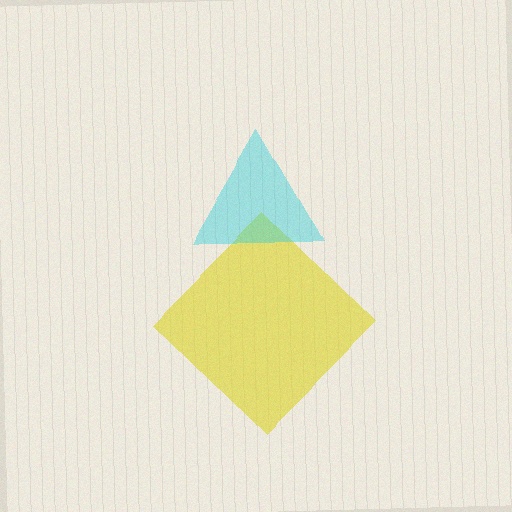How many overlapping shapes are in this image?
There are 2 overlapping shapes in the image.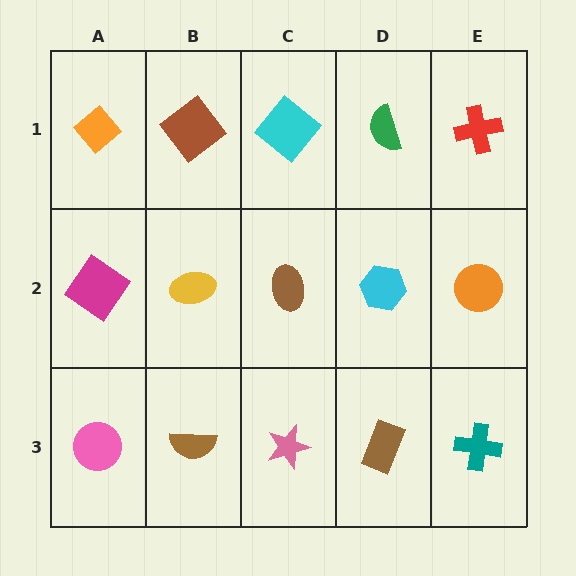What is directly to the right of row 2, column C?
A cyan hexagon.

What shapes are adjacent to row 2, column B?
A brown diamond (row 1, column B), a brown semicircle (row 3, column B), a magenta diamond (row 2, column A), a brown ellipse (row 2, column C).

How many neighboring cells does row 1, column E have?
2.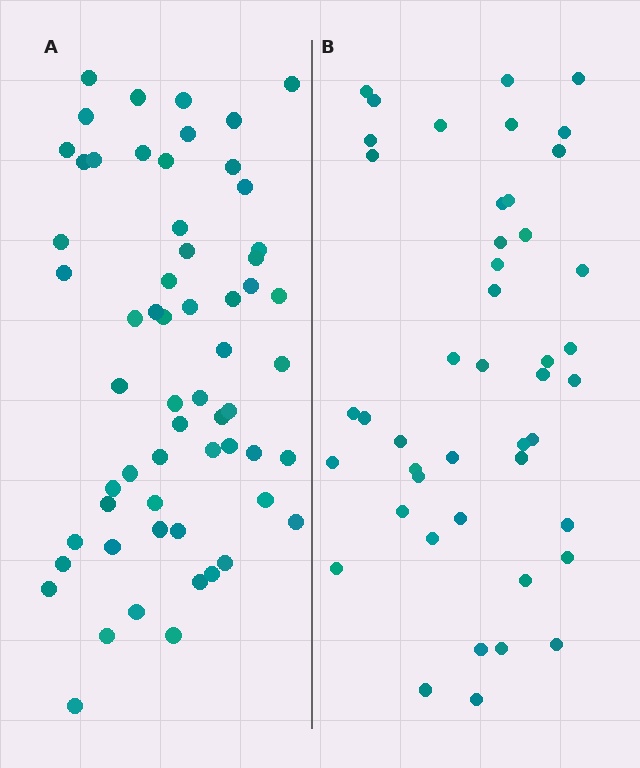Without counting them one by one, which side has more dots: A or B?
Region A (the left region) has more dots.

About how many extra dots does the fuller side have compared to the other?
Region A has approximately 15 more dots than region B.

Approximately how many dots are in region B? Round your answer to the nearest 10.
About 40 dots. (The exact count is 45, which rounds to 40.)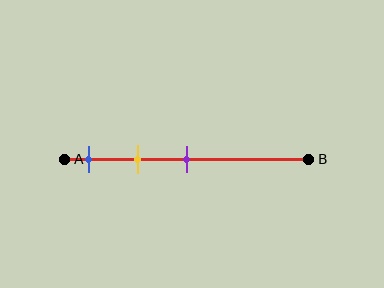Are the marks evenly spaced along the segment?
Yes, the marks are approximately evenly spaced.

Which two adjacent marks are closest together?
The blue and yellow marks are the closest adjacent pair.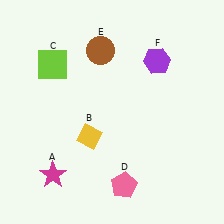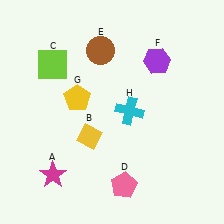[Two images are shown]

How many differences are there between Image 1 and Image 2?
There are 2 differences between the two images.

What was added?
A yellow pentagon (G), a cyan cross (H) were added in Image 2.